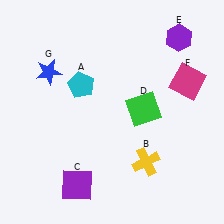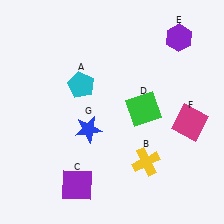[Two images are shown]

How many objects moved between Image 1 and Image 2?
2 objects moved between the two images.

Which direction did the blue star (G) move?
The blue star (G) moved down.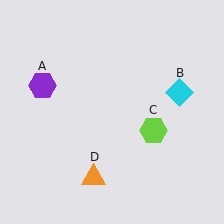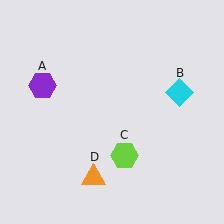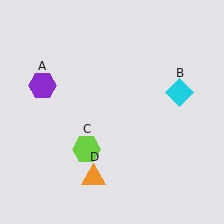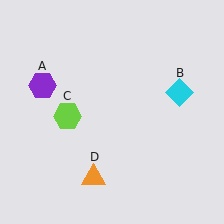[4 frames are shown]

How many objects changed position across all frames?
1 object changed position: lime hexagon (object C).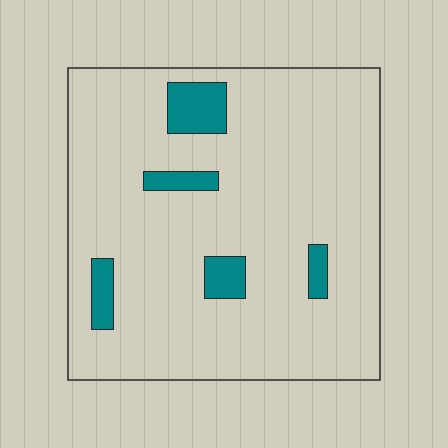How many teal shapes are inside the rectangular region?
5.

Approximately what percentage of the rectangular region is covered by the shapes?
Approximately 10%.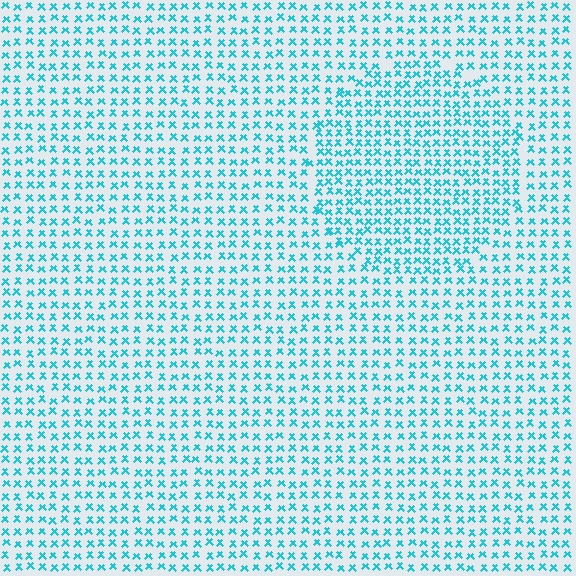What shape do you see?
I see a circle.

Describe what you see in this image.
The image contains small cyan elements arranged at two different densities. A circle-shaped region is visible where the elements are more densely packed than the surrounding area.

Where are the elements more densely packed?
The elements are more densely packed inside the circle boundary.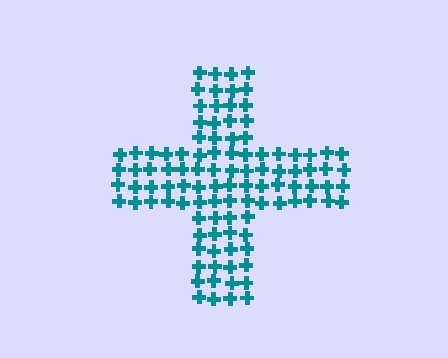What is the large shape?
The large shape is a cross.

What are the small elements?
The small elements are crosses.